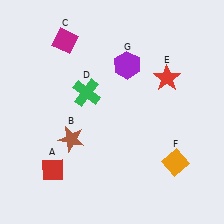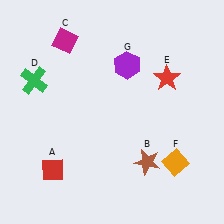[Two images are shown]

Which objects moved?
The objects that moved are: the brown star (B), the green cross (D).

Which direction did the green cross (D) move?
The green cross (D) moved left.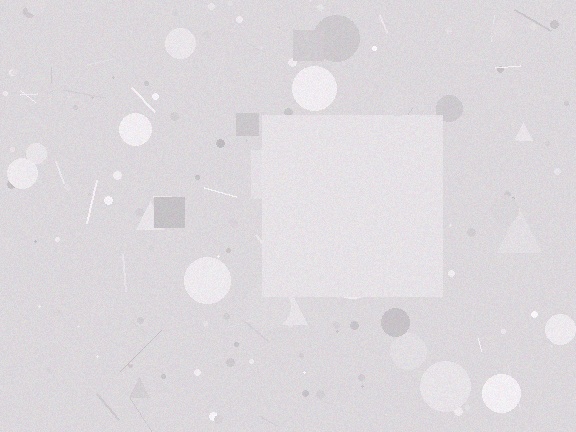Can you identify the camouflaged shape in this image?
The camouflaged shape is a square.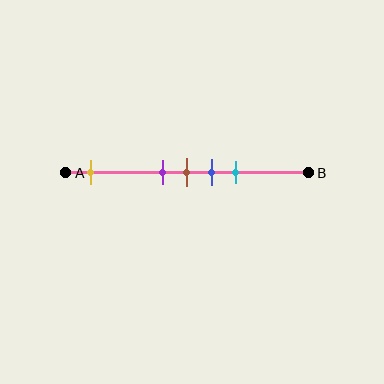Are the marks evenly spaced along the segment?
No, the marks are not evenly spaced.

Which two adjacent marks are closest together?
The purple and brown marks are the closest adjacent pair.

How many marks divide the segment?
There are 5 marks dividing the segment.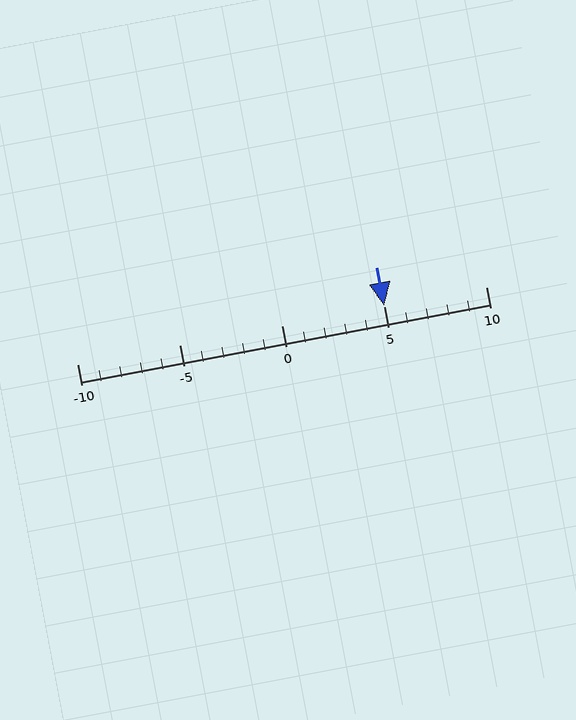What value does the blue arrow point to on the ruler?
The blue arrow points to approximately 5.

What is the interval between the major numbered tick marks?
The major tick marks are spaced 5 units apart.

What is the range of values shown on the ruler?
The ruler shows values from -10 to 10.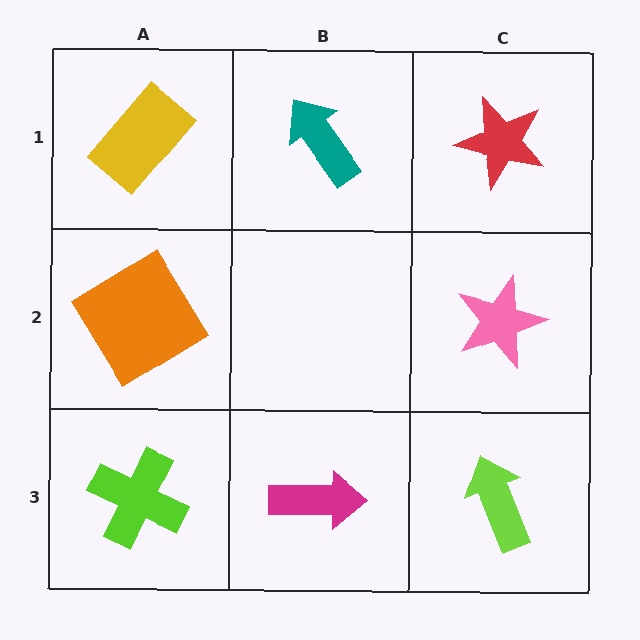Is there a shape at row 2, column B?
No, that cell is empty.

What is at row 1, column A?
A yellow rectangle.